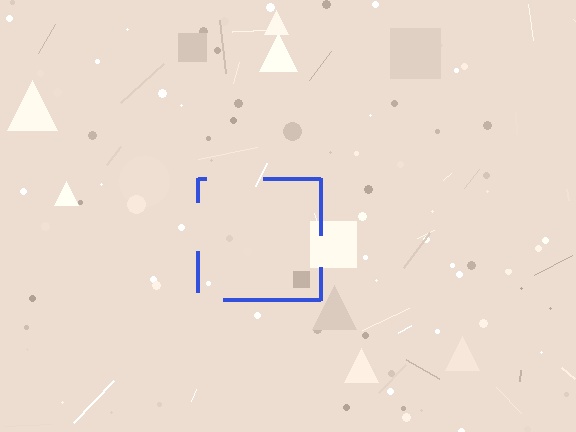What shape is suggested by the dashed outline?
The dashed outline suggests a square.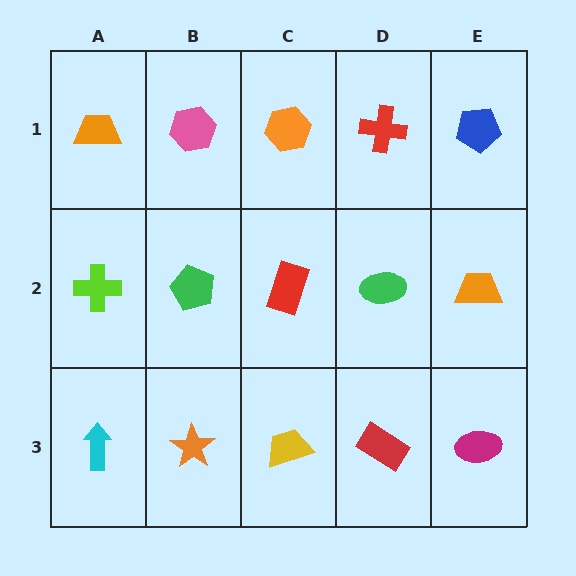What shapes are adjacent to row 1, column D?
A green ellipse (row 2, column D), an orange hexagon (row 1, column C), a blue pentagon (row 1, column E).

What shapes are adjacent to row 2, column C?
An orange hexagon (row 1, column C), a yellow trapezoid (row 3, column C), a green pentagon (row 2, column B), a green ellipse (row 2, column D).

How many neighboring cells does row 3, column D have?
3.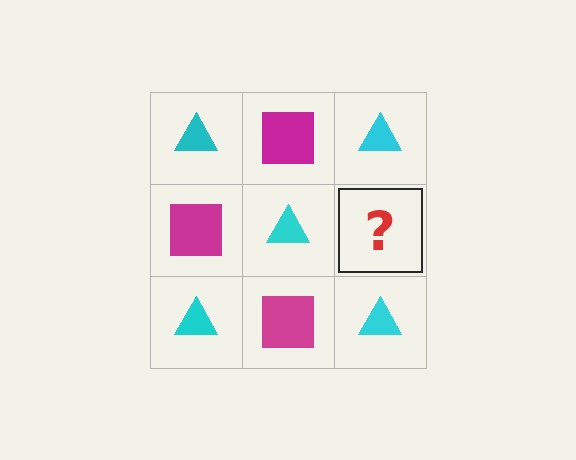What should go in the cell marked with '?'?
The missing cell should contain a magenta square.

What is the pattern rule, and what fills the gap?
The rule is that it alternates cyan triangle and magenta square in a checkerboard pattern. The gap should be filled with a magenta square.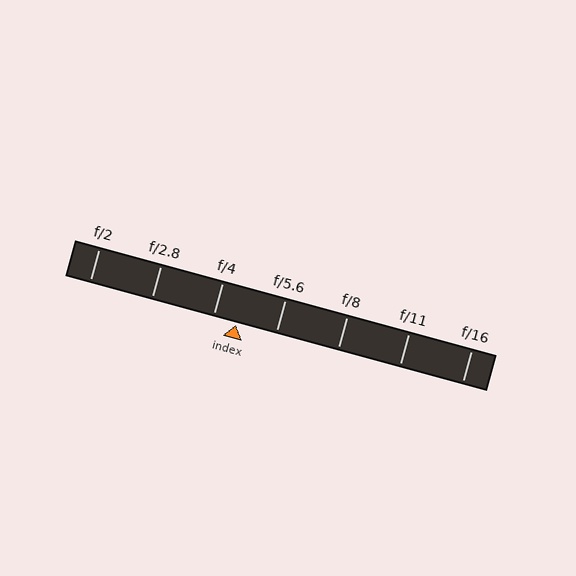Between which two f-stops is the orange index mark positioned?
The index mark is between f/4 and f/5.6.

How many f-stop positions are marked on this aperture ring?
There are 7 f-stop positions marked.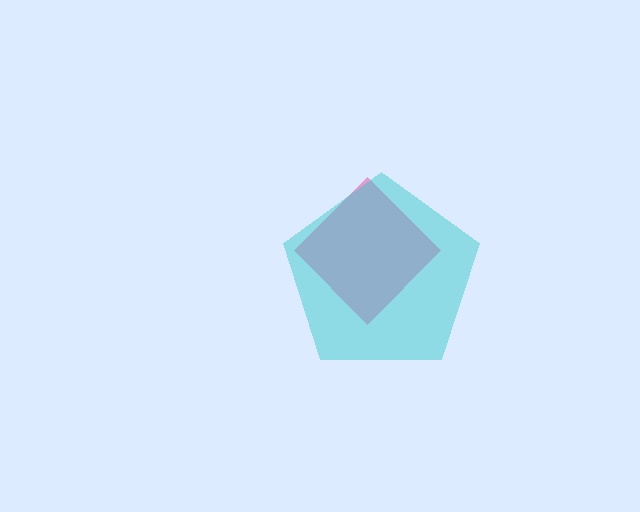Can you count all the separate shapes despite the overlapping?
Yes, there are 2 separate shapes.